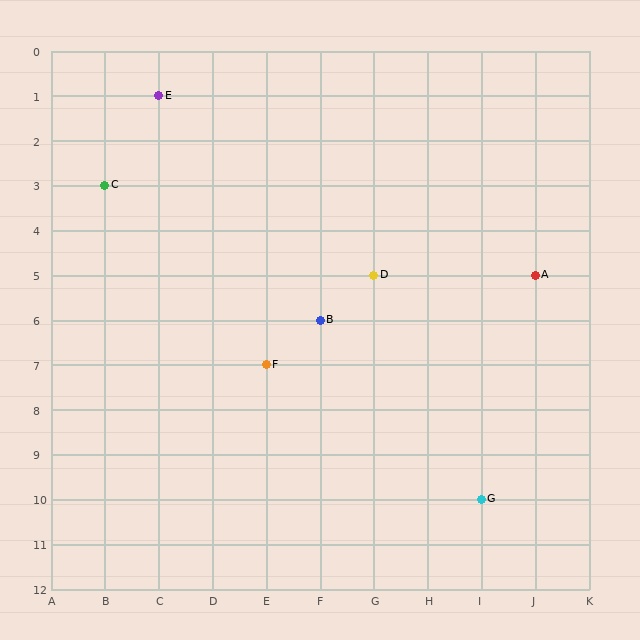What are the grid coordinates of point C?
Point C is at grid coordinates (B, 3).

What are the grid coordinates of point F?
Point F is at grid coordinates (E, 7).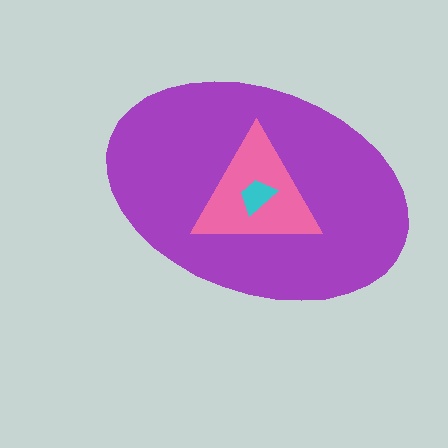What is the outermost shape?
The purple ellipse.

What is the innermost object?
The cyan trapezoid.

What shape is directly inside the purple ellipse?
The pink triangle.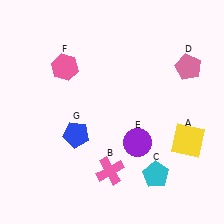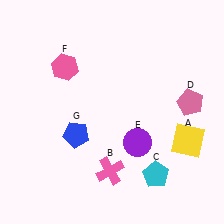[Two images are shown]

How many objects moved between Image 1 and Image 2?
1 object moved between the two images.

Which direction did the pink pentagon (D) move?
The pink pentagon (D) moved down.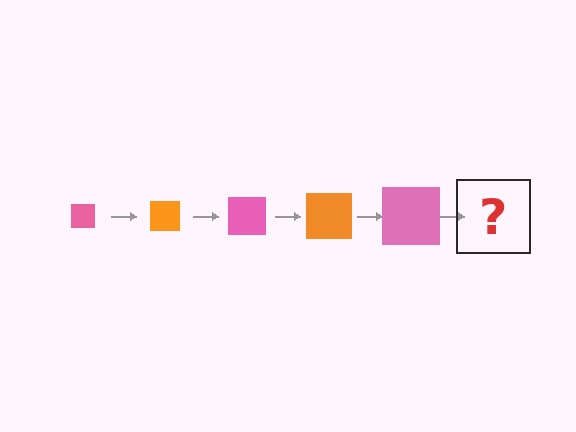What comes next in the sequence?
The next element should be an orange square, larger than the previous one.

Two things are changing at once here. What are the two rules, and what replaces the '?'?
The two rules are that the square grows larger each step and the color cycles through pink and orange. The '?' should be an orange square, larger than the previous one.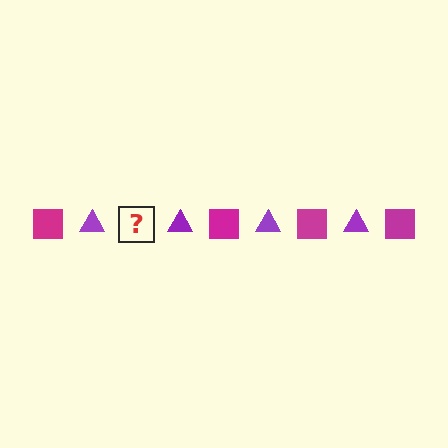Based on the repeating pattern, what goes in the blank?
The blank should be a magenta square.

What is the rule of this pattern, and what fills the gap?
The rule is that the pattern alternates between magenta square and purple triangle. The gap should be filled with a magenta square.